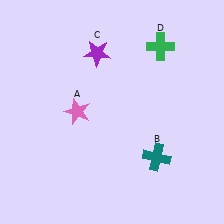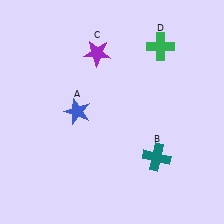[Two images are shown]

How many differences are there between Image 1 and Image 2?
There is 1 difference between the two images.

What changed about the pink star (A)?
In Image 1, A is pink. In Image 2, it changed to blue.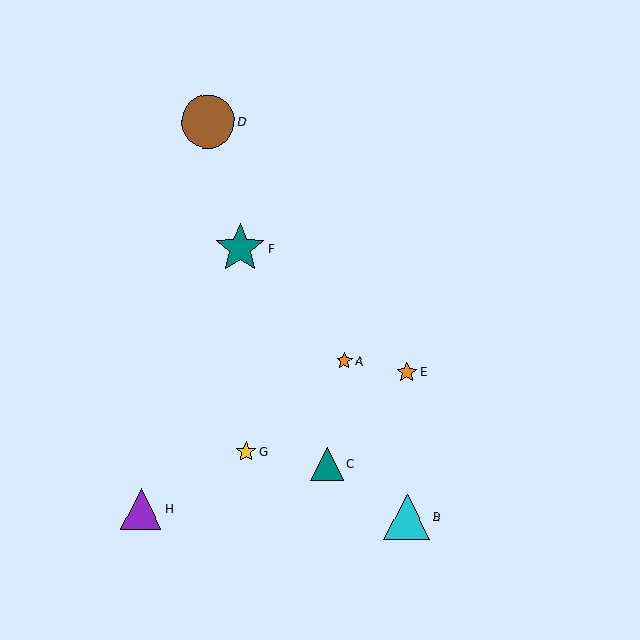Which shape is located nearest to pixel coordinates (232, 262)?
The teal star (labeled F) at (240, 249) is nearest to that location.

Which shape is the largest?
The brown circle (labeled D) is the largest.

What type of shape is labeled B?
Shape B is a cyan triangle.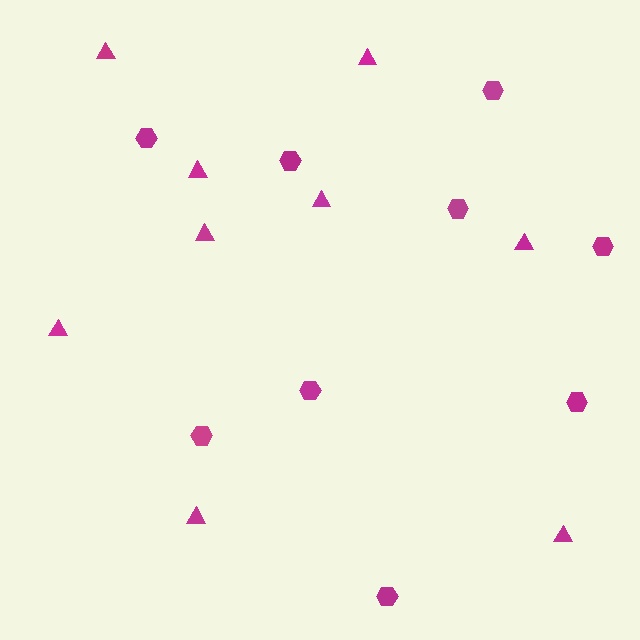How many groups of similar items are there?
There are 2 groups: one group of triangles (9) and one group of hexagons (9).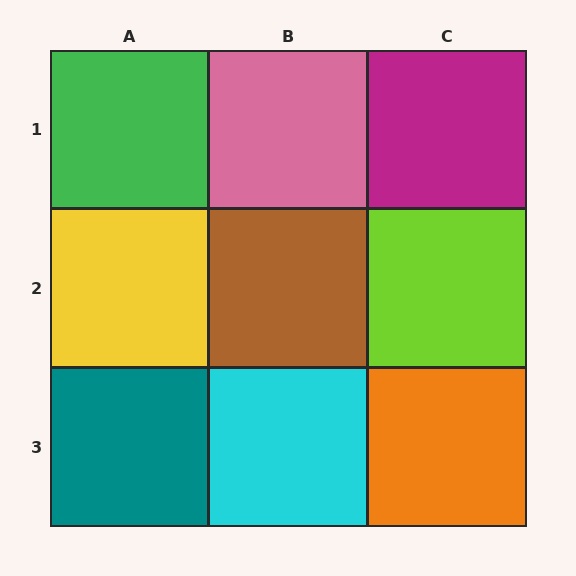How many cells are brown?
1 cell is brown.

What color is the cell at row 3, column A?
Teal.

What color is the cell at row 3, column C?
Orange.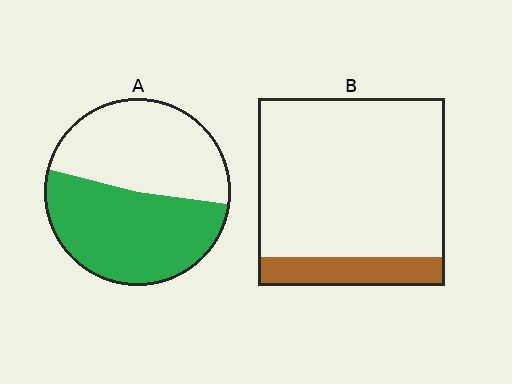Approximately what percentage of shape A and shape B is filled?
A is approximately 50% and B is approximately 15%.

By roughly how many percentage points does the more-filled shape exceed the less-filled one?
By roughly 35 percentage points (A over B).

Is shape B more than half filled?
No.